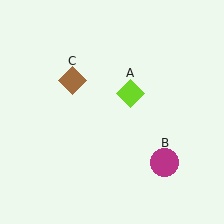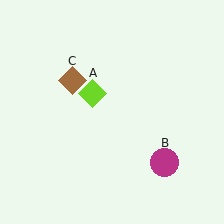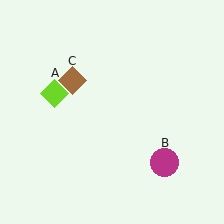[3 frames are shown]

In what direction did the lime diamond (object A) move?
The lime diamond (object A) moved left.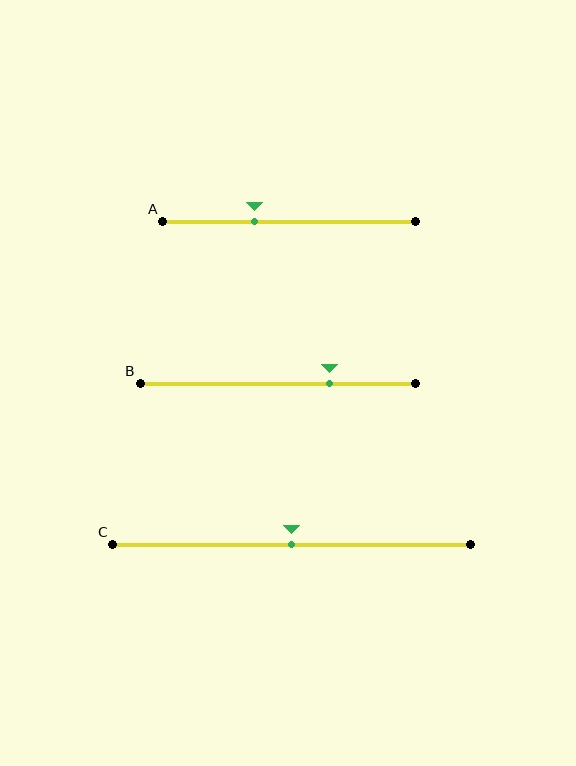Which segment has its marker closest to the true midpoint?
Segment C has its marker closest to the true midpoint.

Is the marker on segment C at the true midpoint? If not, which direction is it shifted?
Yes, the marker on segment C is at the true midpoint.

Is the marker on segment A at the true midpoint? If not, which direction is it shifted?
No, the marker on segment A is shifted to the left by about 14% of the segment length.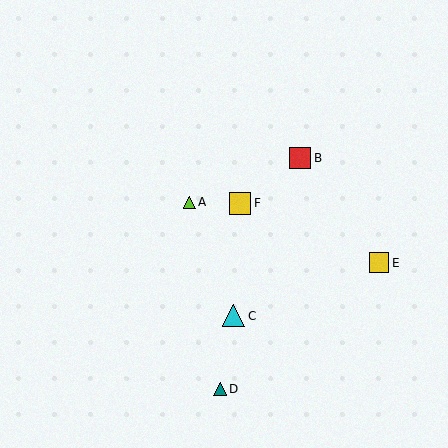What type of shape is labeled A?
Shape A is a lime triangle.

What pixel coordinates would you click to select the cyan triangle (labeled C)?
Click at (234, 316) to select the cyan triangle C.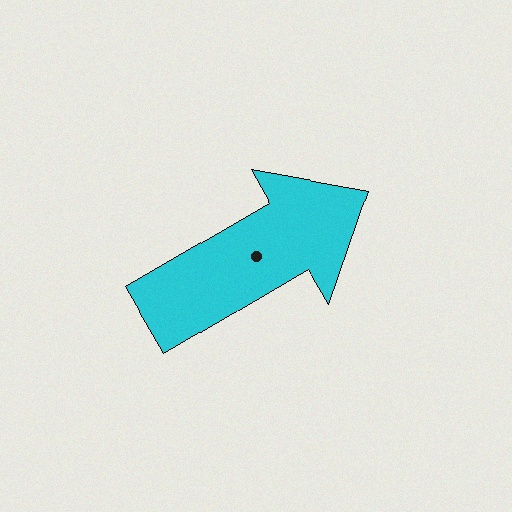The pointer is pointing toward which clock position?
Roughly 2 o'clock.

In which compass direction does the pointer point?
Northeast.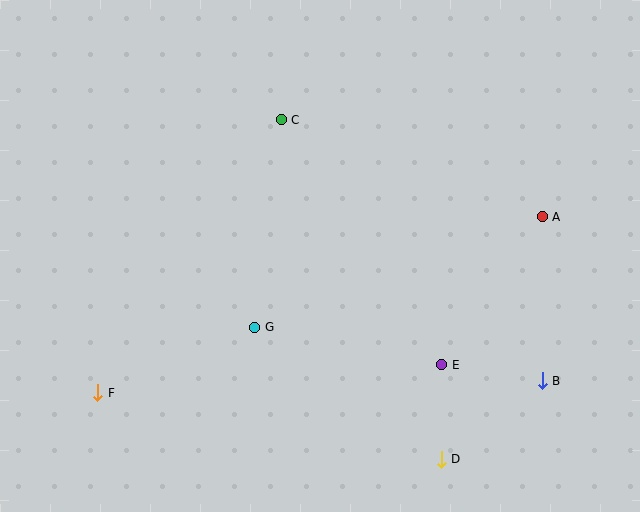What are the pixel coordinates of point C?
Point C is at (281, 120).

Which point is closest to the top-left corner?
Point C is closest to the top-left corner.